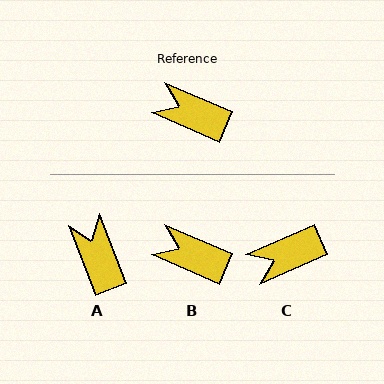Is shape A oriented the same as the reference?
No, it is off by about 45 degrees.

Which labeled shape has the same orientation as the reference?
B.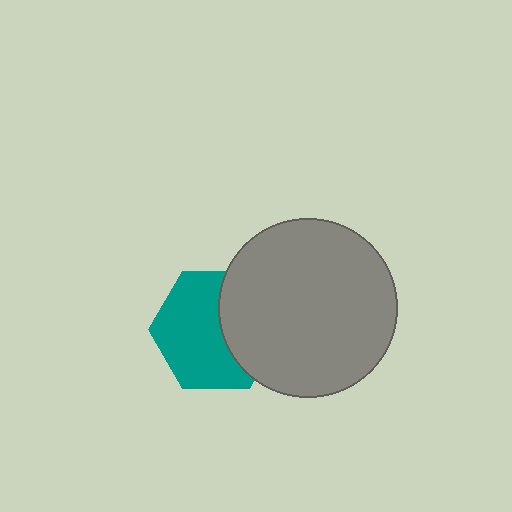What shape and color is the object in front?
The object in front is a gray circle.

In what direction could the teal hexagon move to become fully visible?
The teal hexagon could move left. That would shift it out from behind the gray circle entirely.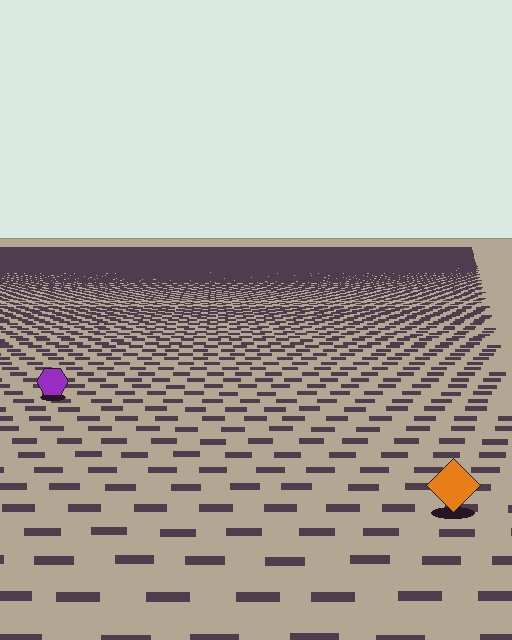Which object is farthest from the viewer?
The purple hexagon is farthest from the viewer. It appears smaller and the ground texture around it is denser.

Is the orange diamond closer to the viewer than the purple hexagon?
Yes. The orange diamond is closer — you can tell from the texture gradient: the ground texture is coarser near it.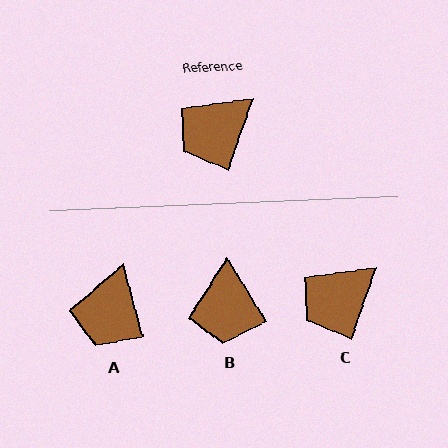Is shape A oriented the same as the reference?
No, it is off by about 34 degrees.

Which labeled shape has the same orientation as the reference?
C.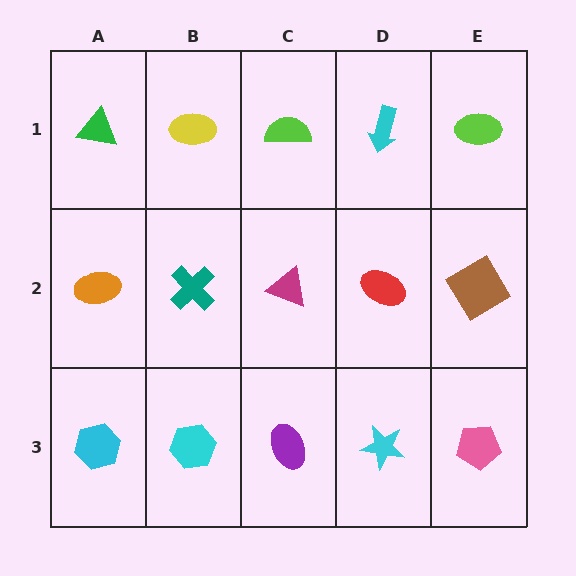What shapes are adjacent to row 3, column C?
A magenta triangle (row 2, column C), a cyan hexagon (row 3, column B), a cyan star (row 3, column D).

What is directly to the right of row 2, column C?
A red ellipse.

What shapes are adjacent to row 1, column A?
An orange ellipse (row 2, column A), a yellow ellipse (row 1, column B).